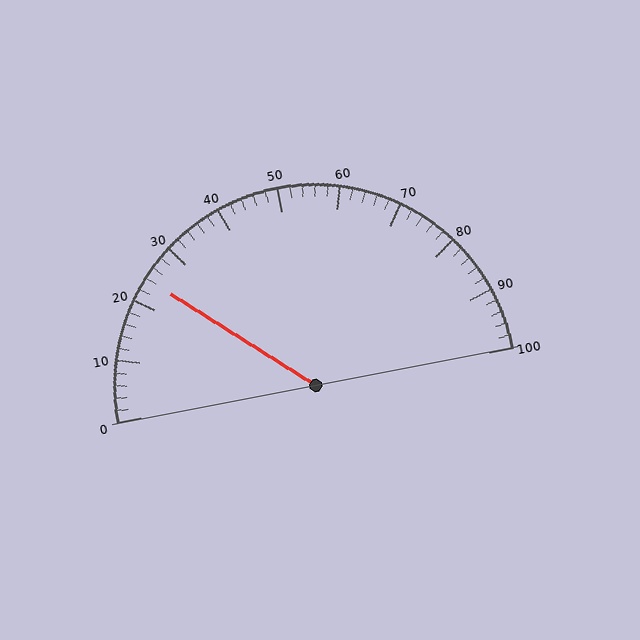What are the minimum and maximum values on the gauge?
The gauge ranges from 0 to 100.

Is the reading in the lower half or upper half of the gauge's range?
The reading is in the lower half of the range (0 to 100).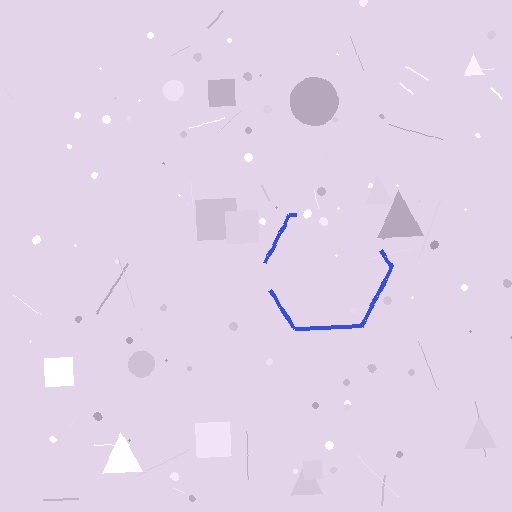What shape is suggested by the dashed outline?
The dashed outline suggests a hexagon.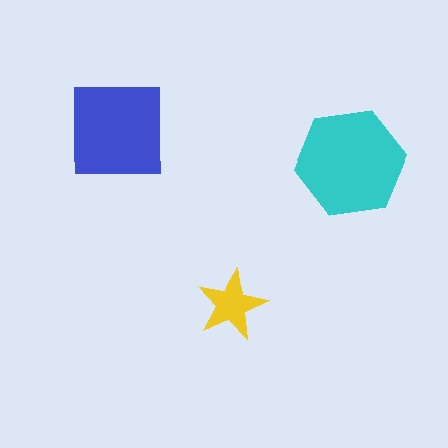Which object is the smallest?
The yellow star.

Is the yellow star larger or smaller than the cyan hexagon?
Smaller.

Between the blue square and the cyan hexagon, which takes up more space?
The cyan hexagon.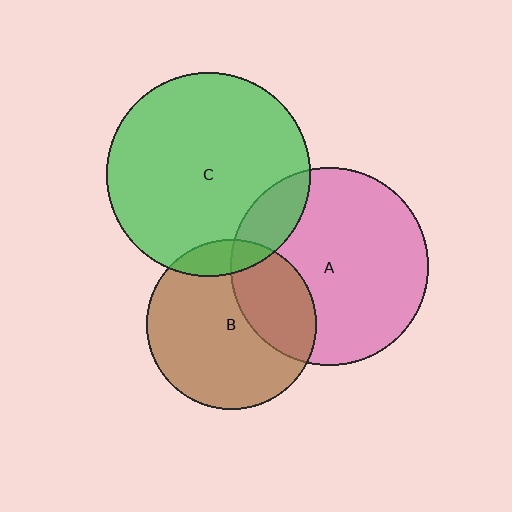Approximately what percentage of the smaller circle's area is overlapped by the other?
Approximately 10%.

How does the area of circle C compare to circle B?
Approximately 1.4 times.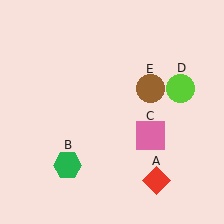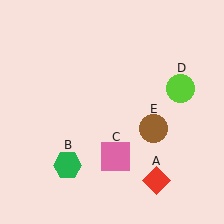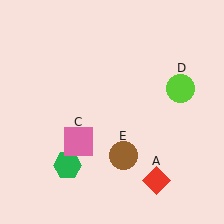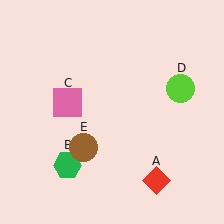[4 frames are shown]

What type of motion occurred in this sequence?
The pink square (object C), brown circle (object E) rotated clockwise around the center of the scene.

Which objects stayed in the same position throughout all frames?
Red diamond (object A) and green hexagon (object B) and lime circle (object D) remained stationary.